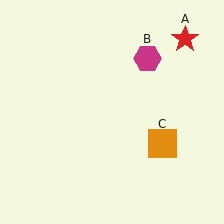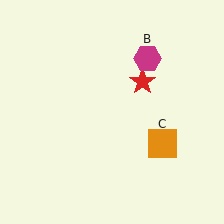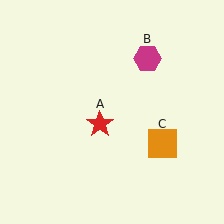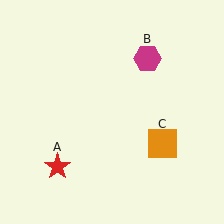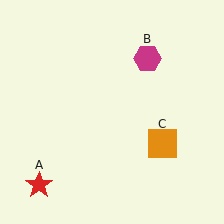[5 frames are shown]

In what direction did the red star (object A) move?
The red star (object A) moved down and to the left.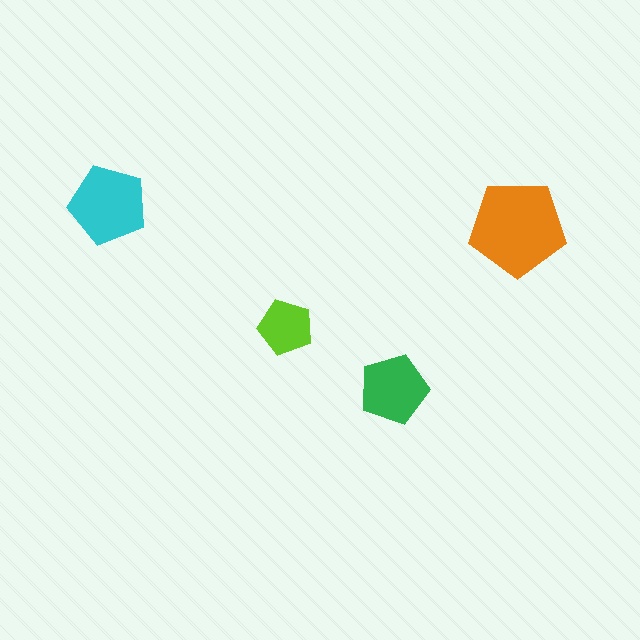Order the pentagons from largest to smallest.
the orange one, the cyan one, the green one, the lime one.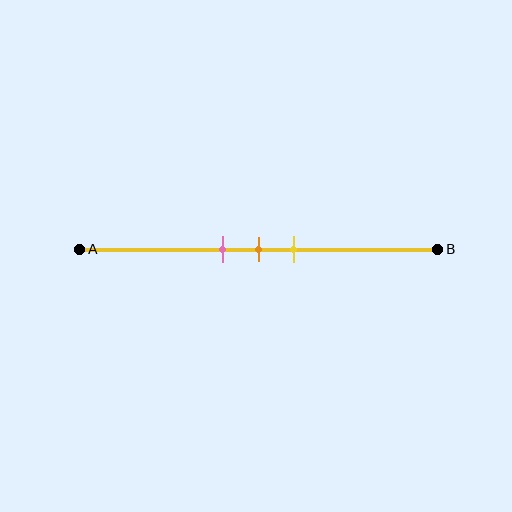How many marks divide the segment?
There are 3 marks dividing the segment.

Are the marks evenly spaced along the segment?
Yes, the marks are approximately evenly spaced.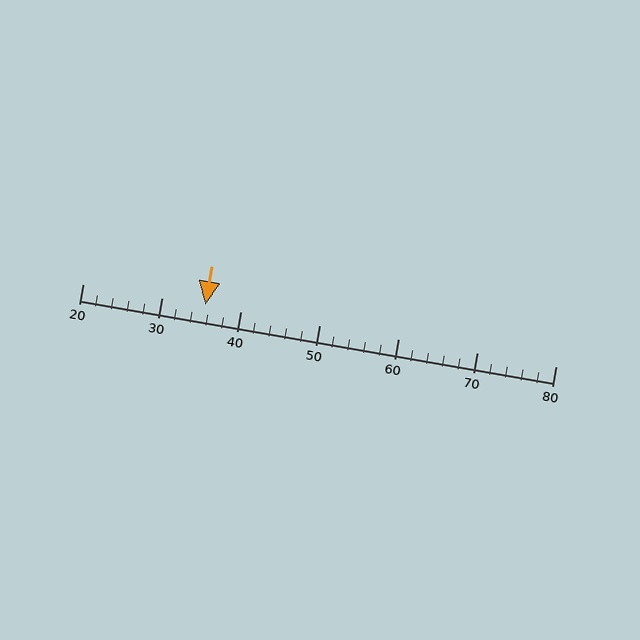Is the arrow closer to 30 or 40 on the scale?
The arrow is closer to 40.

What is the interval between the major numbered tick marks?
The major tick marks are spaced 10 units apart.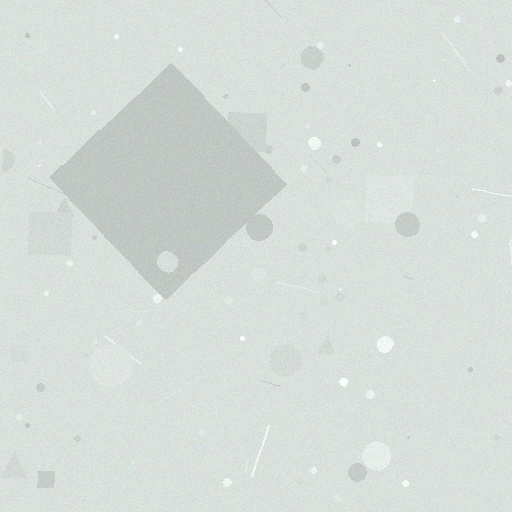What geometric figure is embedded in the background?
A diamond is embedded in the background.